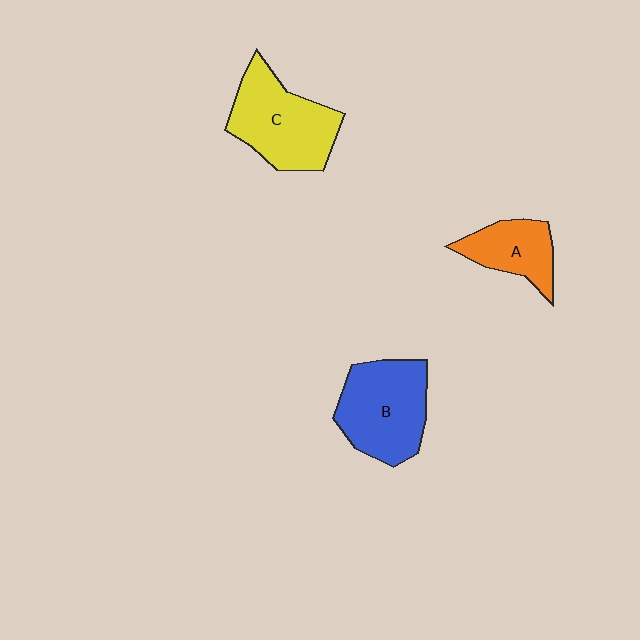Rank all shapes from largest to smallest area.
From largest to smallest: C (yellow), B (blue), A (orange).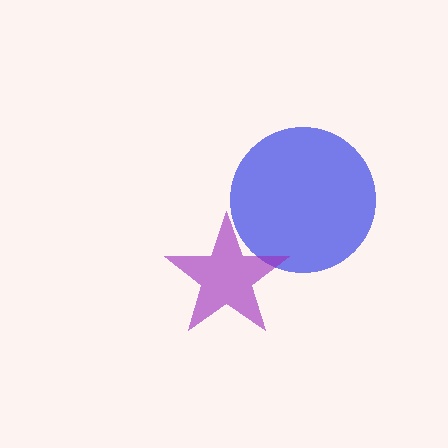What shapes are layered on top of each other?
The layered shapes are: a blue circle, a purple star.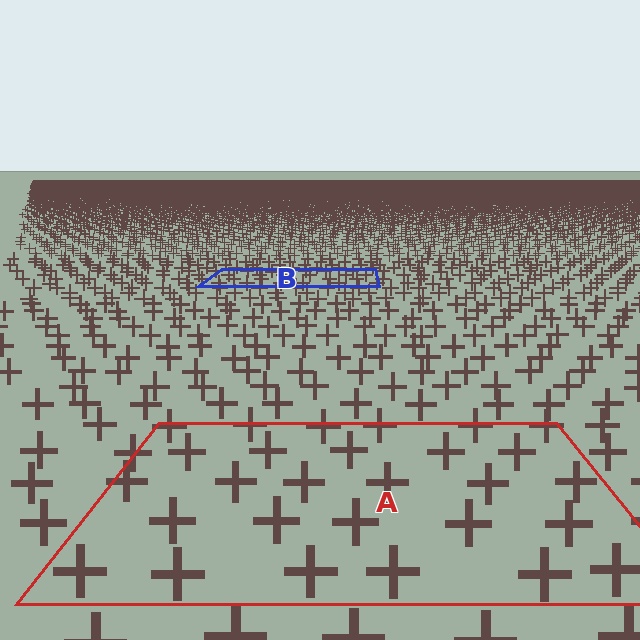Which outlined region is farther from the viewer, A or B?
Region B is farther from the viewer — the texture elements inside it appear smaller and more densely packed.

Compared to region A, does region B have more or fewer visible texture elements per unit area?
Region B has more texture elements per unit area — they are packed more densely because it is farther away.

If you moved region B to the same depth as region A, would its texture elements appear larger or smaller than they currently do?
They would appear larger. At a closer depth, the same texture elements are projected at a bigger on-screen size.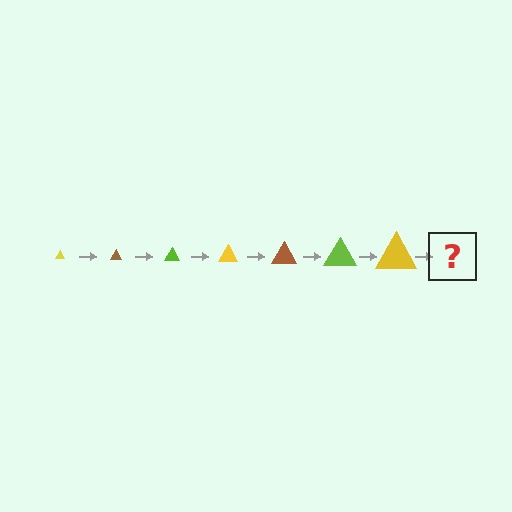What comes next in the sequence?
The next element should be a brown triangle, larger than the previous one.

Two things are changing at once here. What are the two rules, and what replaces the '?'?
The two rules are that the triangle grows larger each step and the color cycles through yellow, brown, and lime. The '?' should be a brown triangle, larger than the previous one.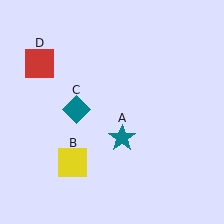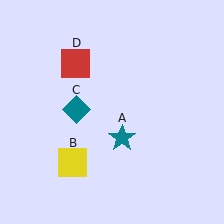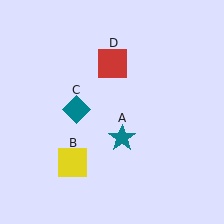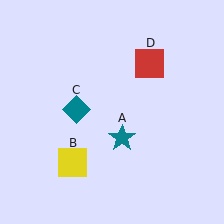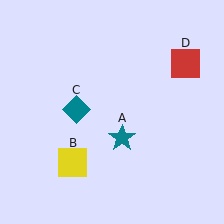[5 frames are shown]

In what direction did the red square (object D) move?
The red square (object D) moved right.